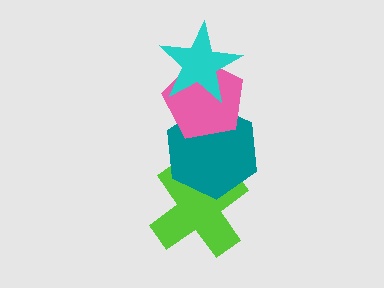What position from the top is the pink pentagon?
The pink pentagon is 2nd from the top.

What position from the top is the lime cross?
The lime cross is 4th from the top.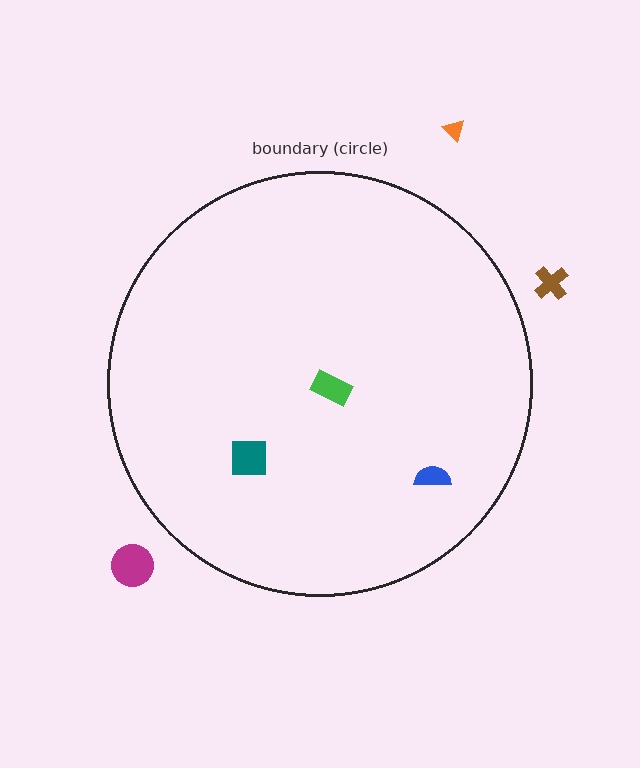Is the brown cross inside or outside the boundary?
Outside.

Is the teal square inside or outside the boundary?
Inside.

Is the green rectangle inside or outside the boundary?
Inside.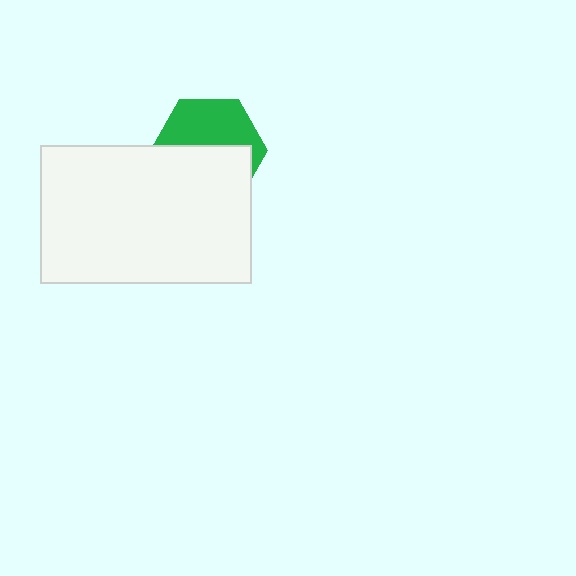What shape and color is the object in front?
The object in front is a white rectangle.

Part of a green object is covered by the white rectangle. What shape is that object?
It is a hexagon.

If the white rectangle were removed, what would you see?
You would see the complete green hexagon.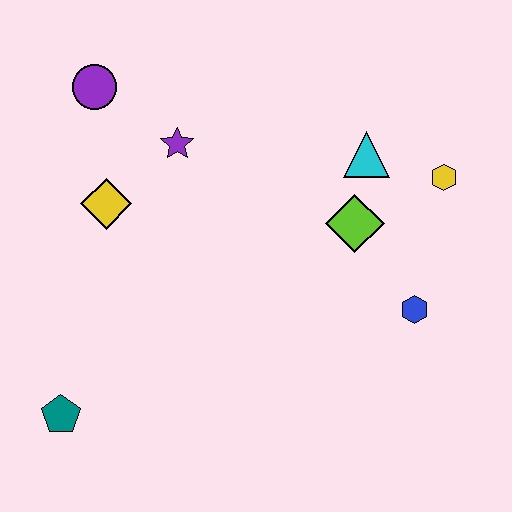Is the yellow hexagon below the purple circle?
Yes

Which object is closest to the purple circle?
The purple star is closest to the purple circle.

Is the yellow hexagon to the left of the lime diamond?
No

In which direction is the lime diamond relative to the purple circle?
The lime diamond is to the right of the purple circle.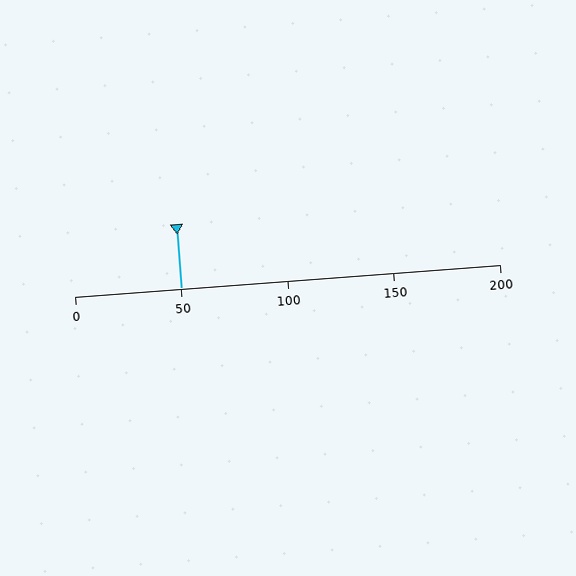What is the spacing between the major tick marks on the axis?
The major ticks are spaced 50 apart.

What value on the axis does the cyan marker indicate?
The marker indicates approximately 50.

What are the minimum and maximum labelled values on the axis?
The axis runs from 0 to 200.